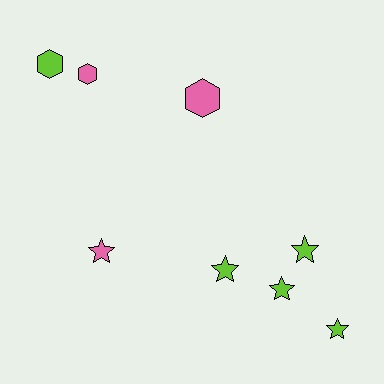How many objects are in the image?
There are 8 objects.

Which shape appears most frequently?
Star, with 5 objects.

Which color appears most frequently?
Lime, with 5 objects.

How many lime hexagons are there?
There is 1 lime hexagon.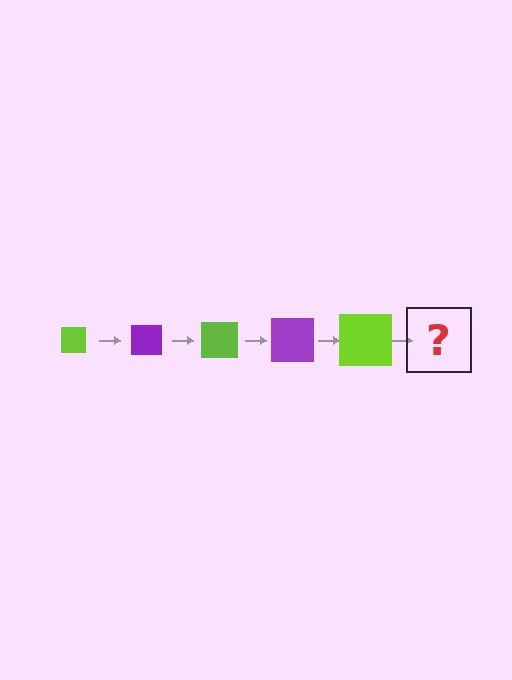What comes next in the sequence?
The next element should be a purple square, larger than the previous one.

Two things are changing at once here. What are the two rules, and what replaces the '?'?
The two rules are that the square grows larger each step and the color cycles through lime and purple. The '?' should be a purple square, larger than the previous one.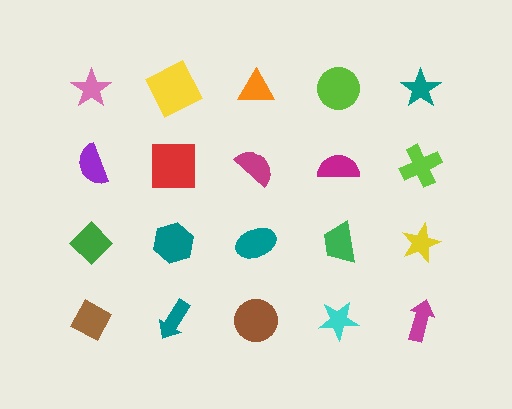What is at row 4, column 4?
A cyan star.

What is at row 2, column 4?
A magenta semicircle.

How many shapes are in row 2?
5 shapes.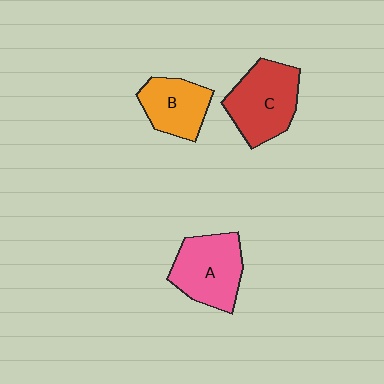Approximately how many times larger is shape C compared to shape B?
Approximately 1.4 times.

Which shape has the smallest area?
Shape B (orange).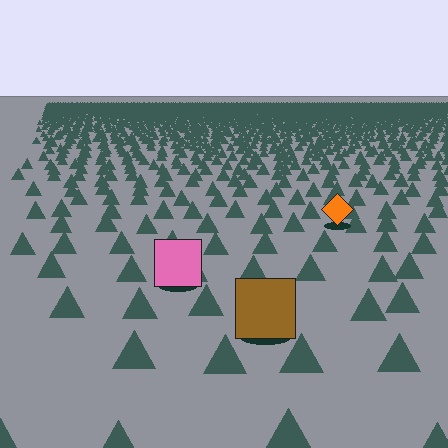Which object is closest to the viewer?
The brown square is closest. The texture marks near it are larger and more spread out.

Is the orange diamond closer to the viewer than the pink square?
No. The pink square is closer — you can tell from the texture gradient: the ground texture is coarser near it.